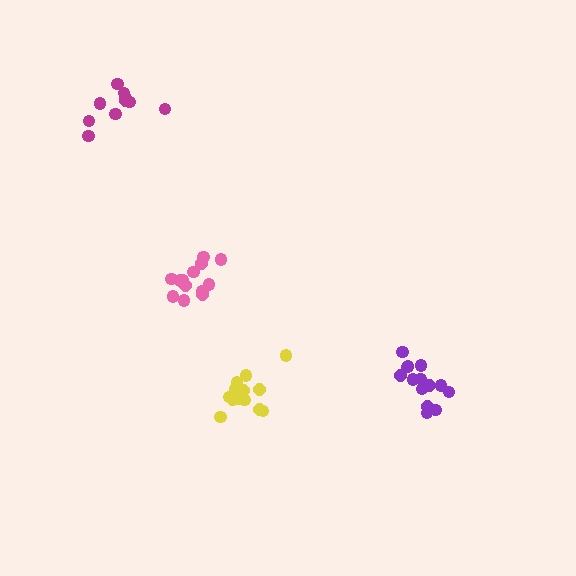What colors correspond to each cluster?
The clusters are colored: yellow, purple, magenta, pink.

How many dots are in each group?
Group 1: 13 dots, Group 2: 14 dots, Group 3: 10 dots, Group 4: 13 dots (50 total).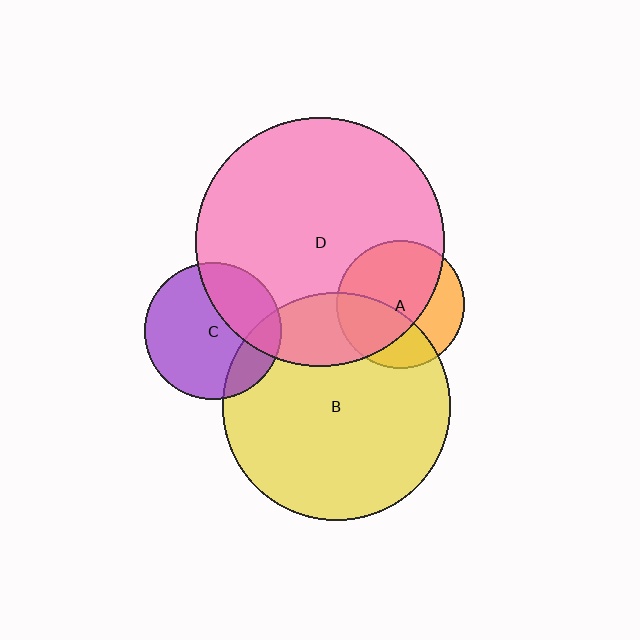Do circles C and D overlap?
Yes.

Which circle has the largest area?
Circle D (pink).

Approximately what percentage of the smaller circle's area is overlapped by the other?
Approximately 30%.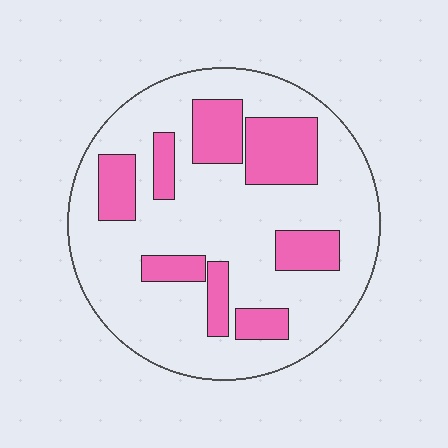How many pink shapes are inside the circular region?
8.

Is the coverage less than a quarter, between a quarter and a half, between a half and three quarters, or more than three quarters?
Between a quarter and a half.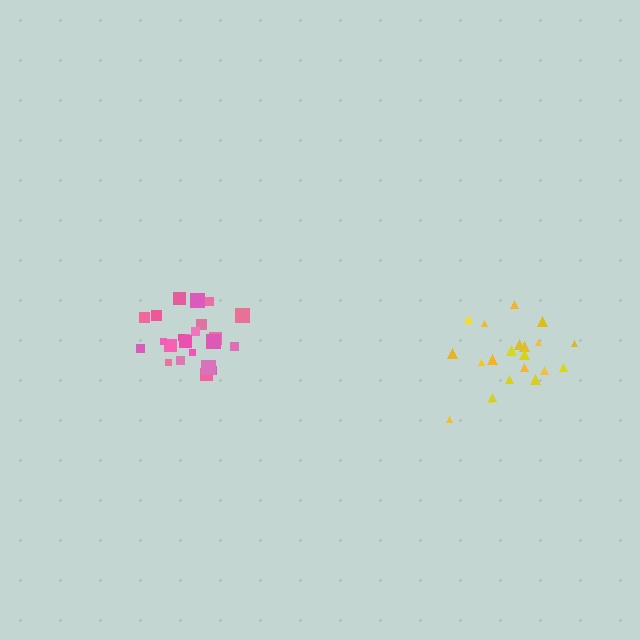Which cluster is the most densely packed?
Pink.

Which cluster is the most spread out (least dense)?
Yellow.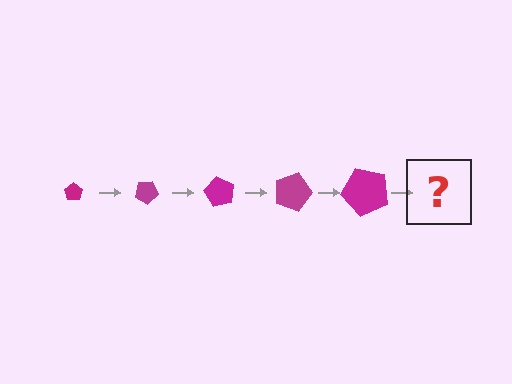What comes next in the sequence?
The next element should be a pentagon, larger than the previous one and rotated 150 degrees from the start.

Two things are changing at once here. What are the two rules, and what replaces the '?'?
The two rules are that the pentagon grows larger each step and it rotates 30 degrees each step. The '?' should be a pentagon, larger than the previous one and rotated 150 degrees from the start.